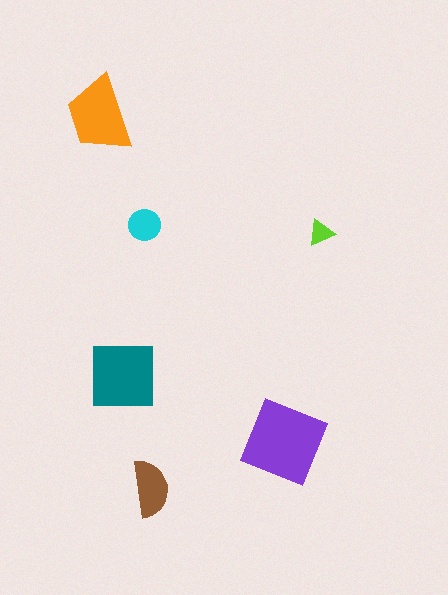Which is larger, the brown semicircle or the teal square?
The teal square.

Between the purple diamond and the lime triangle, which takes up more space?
The purple diamond.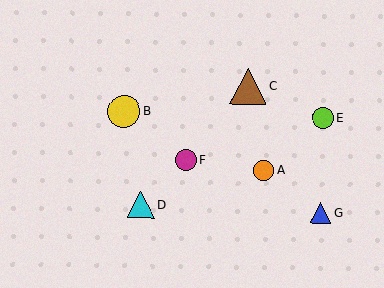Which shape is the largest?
The brown triangle (labeled C) is the largest.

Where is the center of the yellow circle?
The center of the yellow circle is at (124, 111).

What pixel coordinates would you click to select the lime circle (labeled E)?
Click at (323, 117) to select the lime circle E.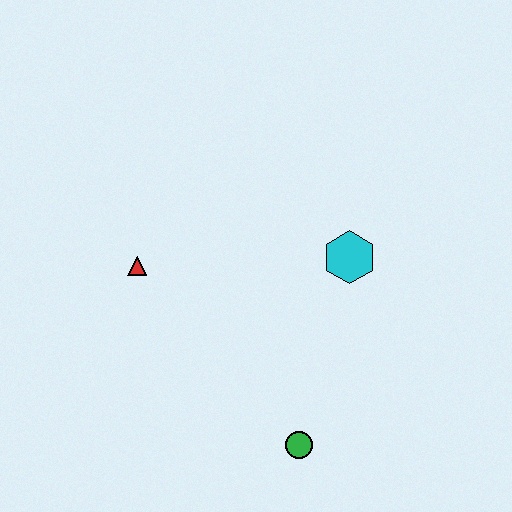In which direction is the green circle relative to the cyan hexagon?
The green circle is below the cyan hexagon.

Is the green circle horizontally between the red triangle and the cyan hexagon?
Yes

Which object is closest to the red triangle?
The cyan hexagon is closest to the red triangle.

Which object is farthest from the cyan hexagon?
The red triangle is farthest from the cyan hexagon.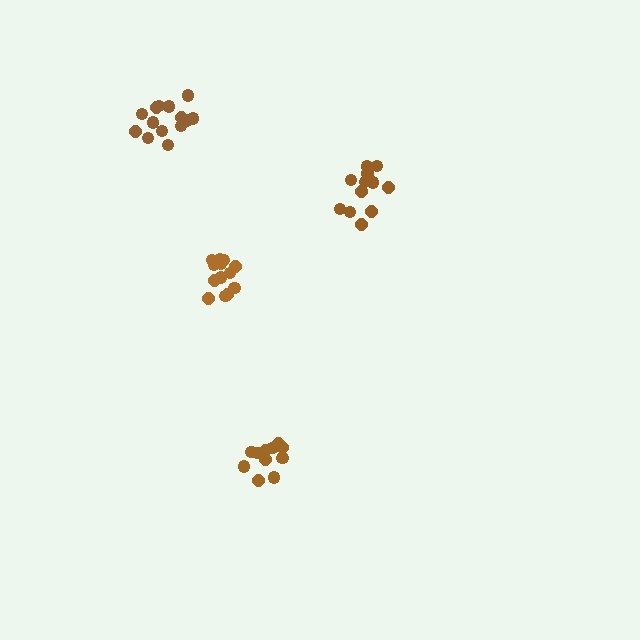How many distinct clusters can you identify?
There are 4 distinct clusters.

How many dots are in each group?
Group 1: 14 dots, Group 2: 11 dots, Group 3: 13 dots, Group 4: 12 dots (50 total).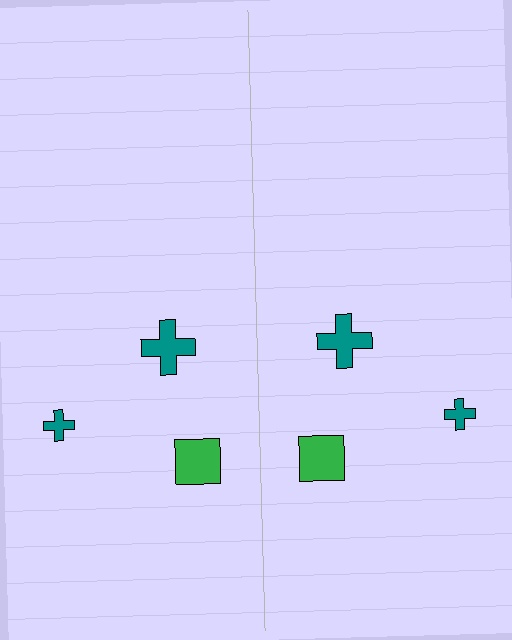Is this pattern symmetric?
Yes, this pattern has bilateral (reflection) symmetry.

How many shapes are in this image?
There are 6 shapes in this image.